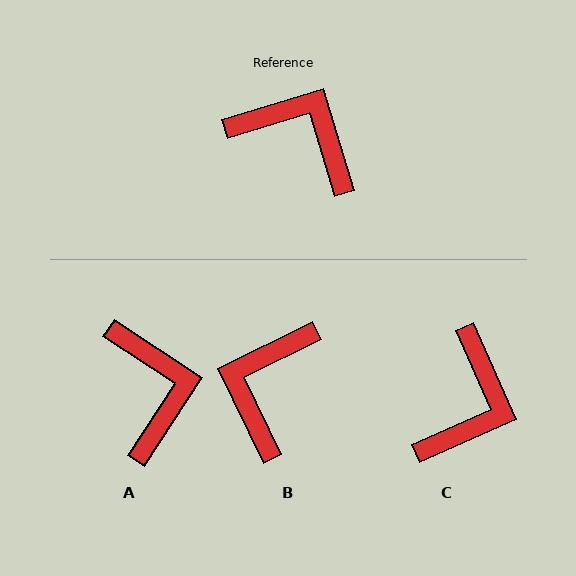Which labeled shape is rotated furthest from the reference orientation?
B, about 99 degrees away.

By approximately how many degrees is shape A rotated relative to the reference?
Approximately 50 degrees clockwise.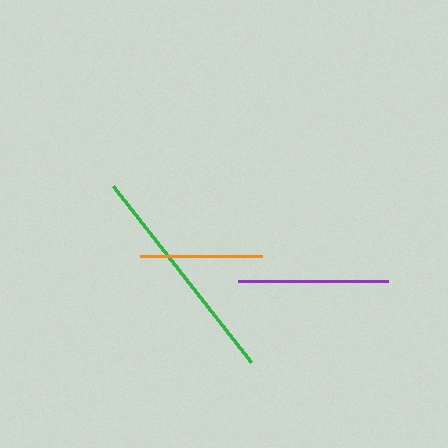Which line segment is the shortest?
The orange line is the shortest at approximately 122 pixels.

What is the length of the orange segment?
The orange segment is approximately 122 pixels long.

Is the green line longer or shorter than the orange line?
The green line is longer than the orange line.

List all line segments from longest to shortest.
From longest to shortest: green, purple, orange.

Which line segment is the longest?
The green line is the longest at approximately 224 pixels.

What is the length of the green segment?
The green segment is approximately 224 pixels long.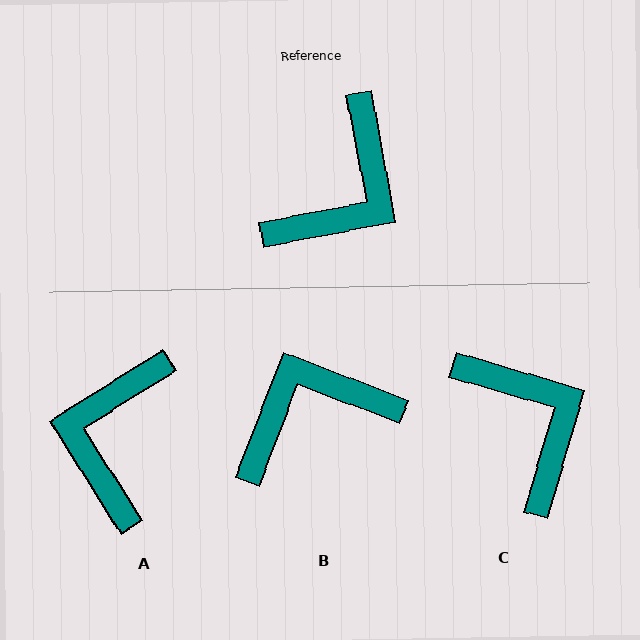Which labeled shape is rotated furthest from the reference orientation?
A, about 158 degrees away.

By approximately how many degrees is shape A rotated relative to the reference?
Approximately 158 degrees clockwise.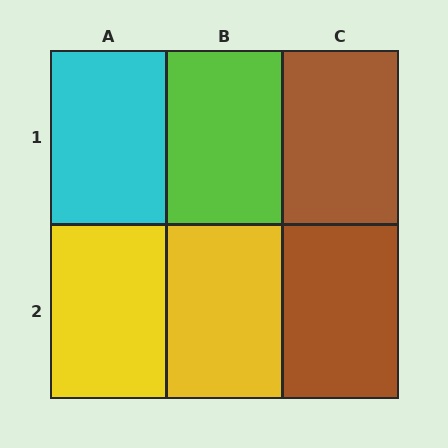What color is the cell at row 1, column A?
Cyan.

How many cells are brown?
2 cells are brown.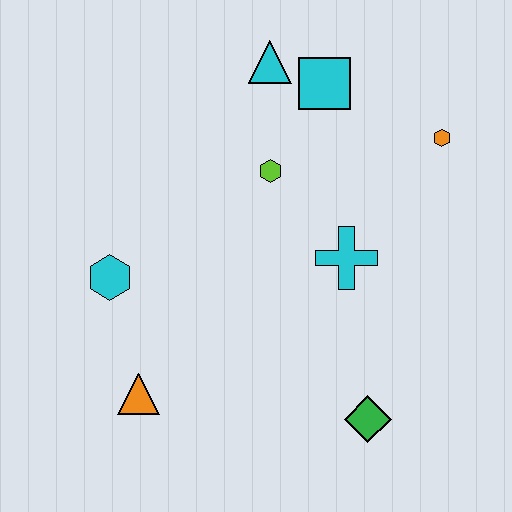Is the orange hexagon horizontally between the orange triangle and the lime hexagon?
No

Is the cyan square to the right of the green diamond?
No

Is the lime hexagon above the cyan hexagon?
Yes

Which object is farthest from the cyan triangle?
The green diamond is farthest from the cyan triangle.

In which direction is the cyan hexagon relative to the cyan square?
The cyan hexagon is to the left of the cyan square.